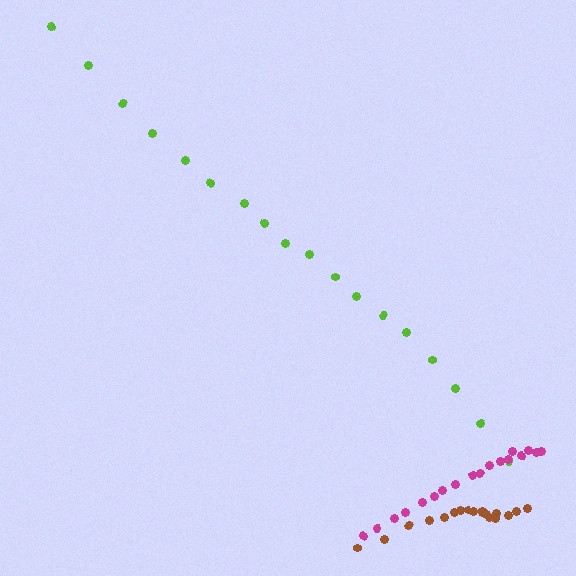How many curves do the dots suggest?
There are 3 distinct paths.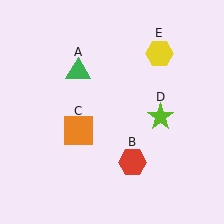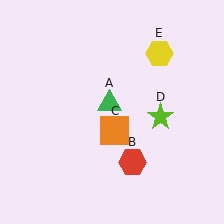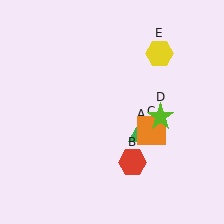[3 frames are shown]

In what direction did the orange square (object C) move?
The orange square (object C) moved right.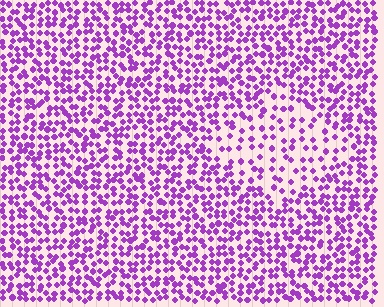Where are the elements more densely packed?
The elements are more densely packed outside the diamond boundary.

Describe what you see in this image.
The image contains small purple elements arranged at two different densities. A diamond-shaped region is visible where the elements are less densely packed than the surrounding area.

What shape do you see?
I see a diamond.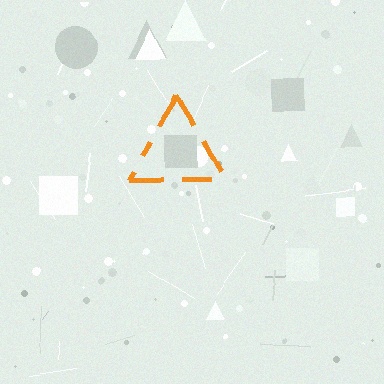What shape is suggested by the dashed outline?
The dashed outline suggests a triangle.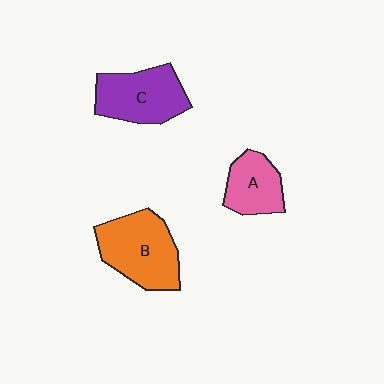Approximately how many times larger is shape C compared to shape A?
Approximately 1.4 times.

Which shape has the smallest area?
Shape A (pink).